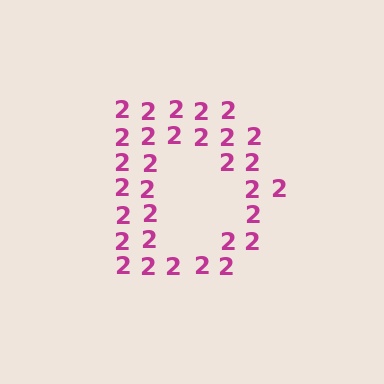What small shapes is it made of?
It is made of small digit 2's.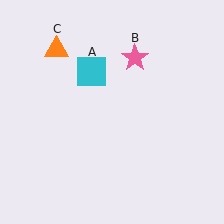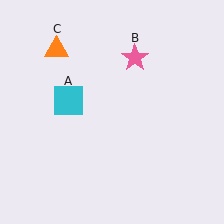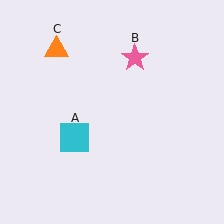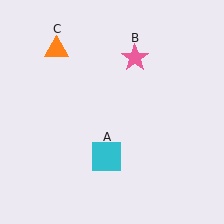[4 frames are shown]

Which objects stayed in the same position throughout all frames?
Pink star (object B) and orange triangle (object C) remained stationary.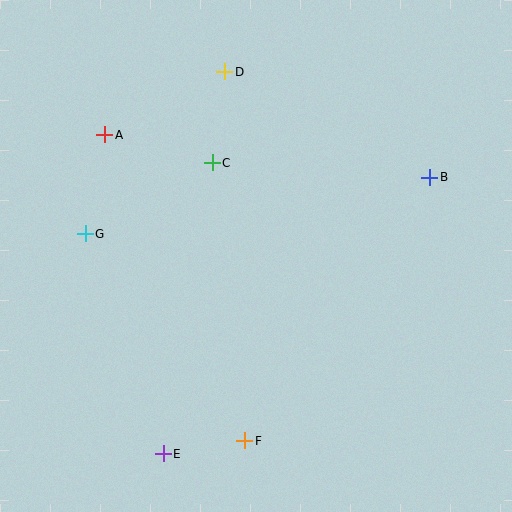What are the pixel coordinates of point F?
Point F is at (245, 441).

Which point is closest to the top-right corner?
Point B is closest to the top-right corner.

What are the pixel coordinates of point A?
Point A is at (105, 135).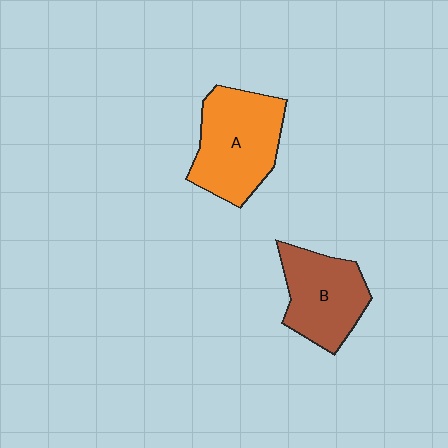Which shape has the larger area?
Shape A (orange).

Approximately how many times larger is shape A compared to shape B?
Approximately 1.2 times.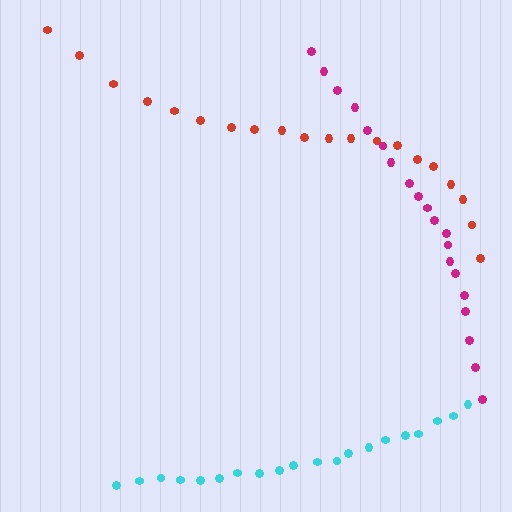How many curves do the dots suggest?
There are 3 distinct paths.